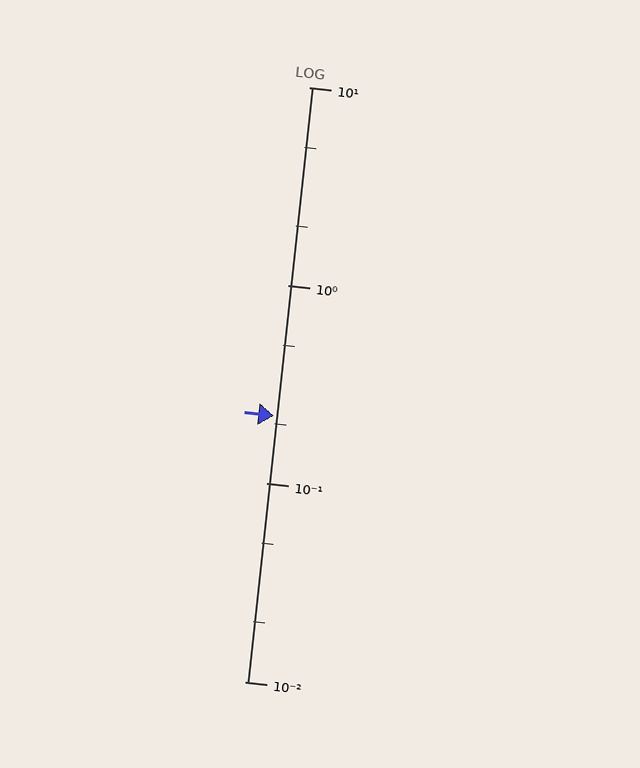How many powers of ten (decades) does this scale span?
The scale spans 3 decades, from 0.01 to 10.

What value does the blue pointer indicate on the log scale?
The pointer indicates approximately 0.22.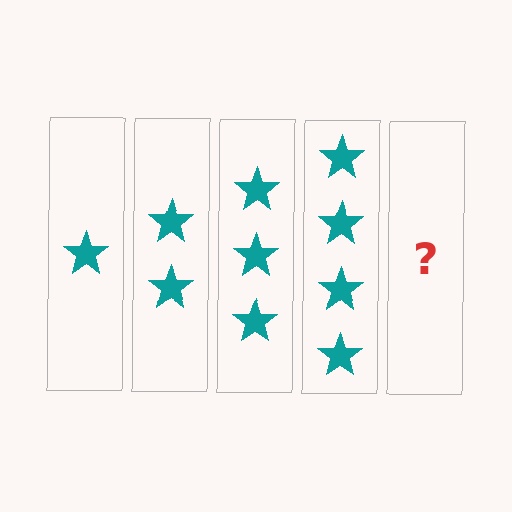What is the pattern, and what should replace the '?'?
The pattern is that each step adds one more star. The '?' should be 5 stars.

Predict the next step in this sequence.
The next step is 5 stars.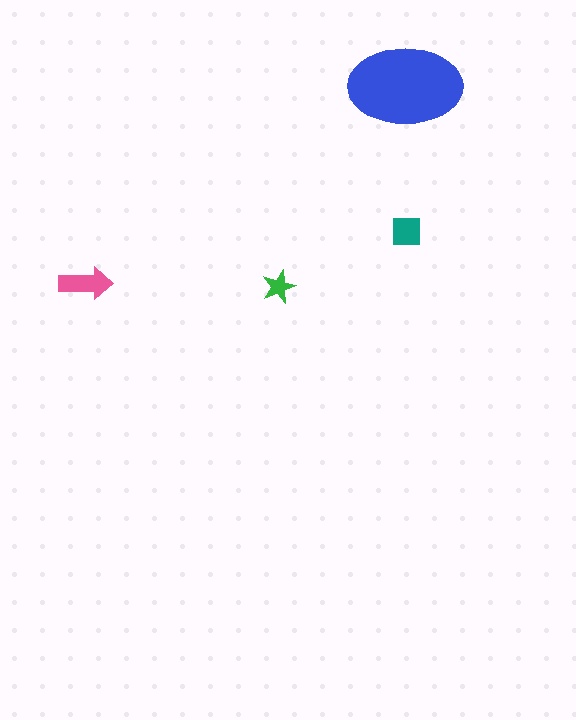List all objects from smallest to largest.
The green star, the teal square, the pink arrow, the blue ellipse.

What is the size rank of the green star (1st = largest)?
4th.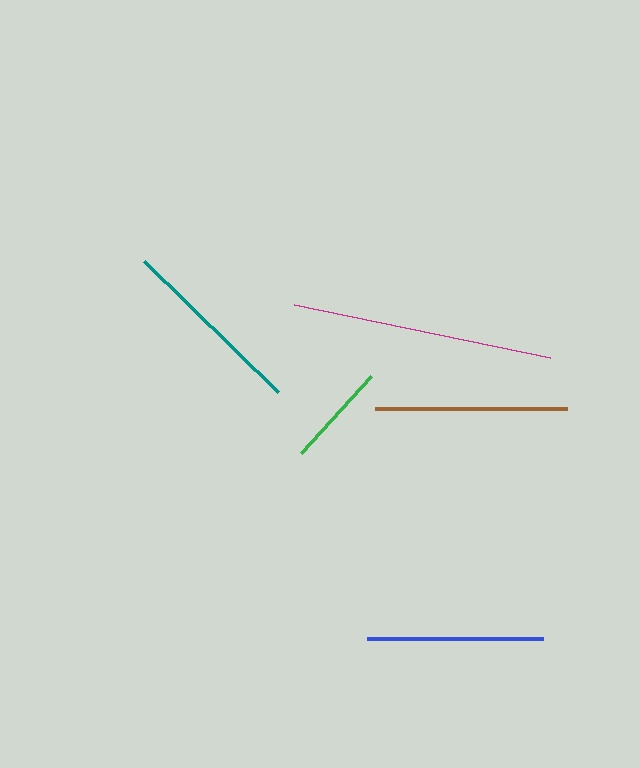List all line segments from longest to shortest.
From longest to shortest: magenta, brown, teal, blue, green.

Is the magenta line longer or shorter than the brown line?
The magenta line is longer than the brown line.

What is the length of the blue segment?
The blue segment is approximately 176 pixels long.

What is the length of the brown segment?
The brown segment is approximately 192 pixels long.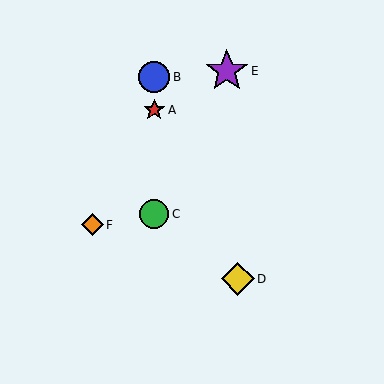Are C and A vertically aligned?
Yes, both are at x≈154.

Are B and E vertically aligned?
No, B is at x≈154 and E is at x≈227.